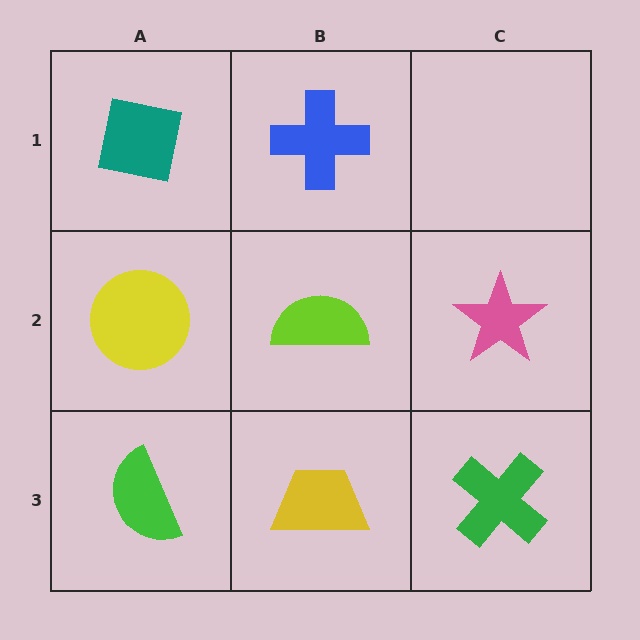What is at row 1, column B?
A blue cross.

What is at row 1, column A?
A teal square.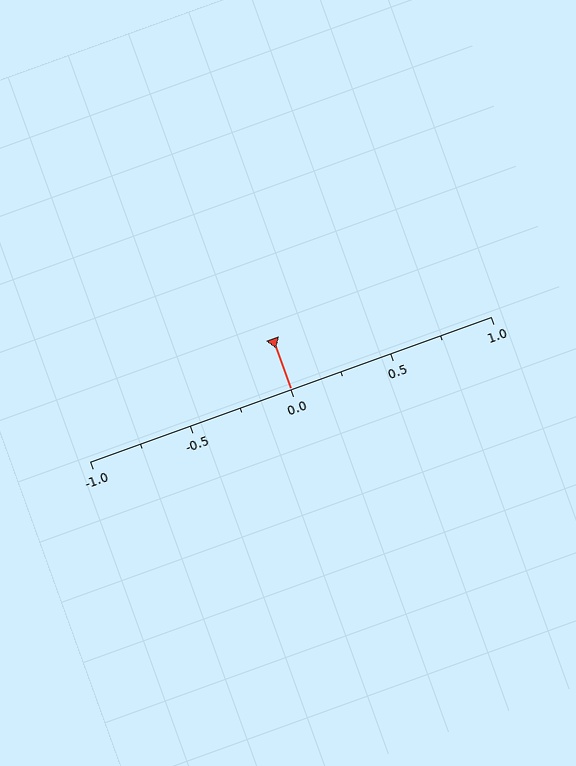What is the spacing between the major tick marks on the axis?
The major ticks are spaced 0.5 apart.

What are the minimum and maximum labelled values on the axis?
The axis runs from -1.0 to 1.0.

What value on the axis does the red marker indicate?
The marker indicates approximately 0.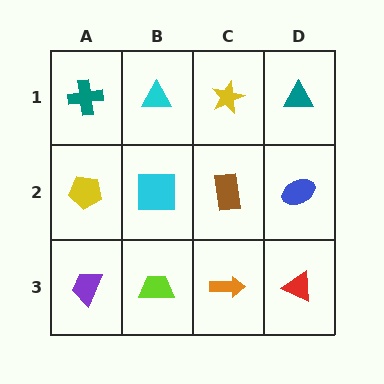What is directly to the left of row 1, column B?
A teal cross.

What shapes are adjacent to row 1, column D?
A blue ellipse (row 2, column D), a yellow star (row 1, column C).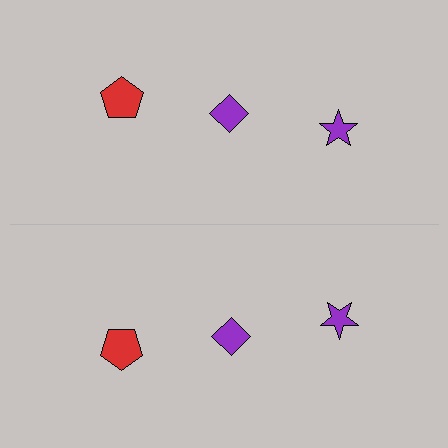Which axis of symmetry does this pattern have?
The pattern has a horizontal axis of symmetry running through the center of the image.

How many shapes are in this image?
There are 6 shapes in this image.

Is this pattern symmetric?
Yes, this pattern has bilateral (reflection) symmetry.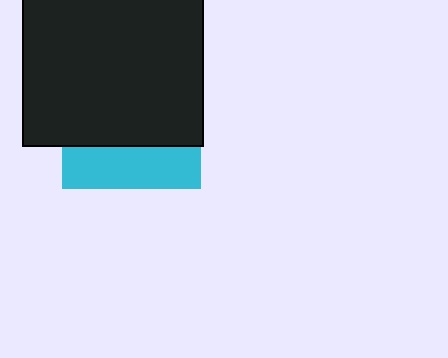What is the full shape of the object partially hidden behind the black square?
The partially hidden object is a cyan square.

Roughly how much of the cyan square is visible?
A small part of it is visible (roughly 30%).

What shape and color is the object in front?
The object in front is a black square.